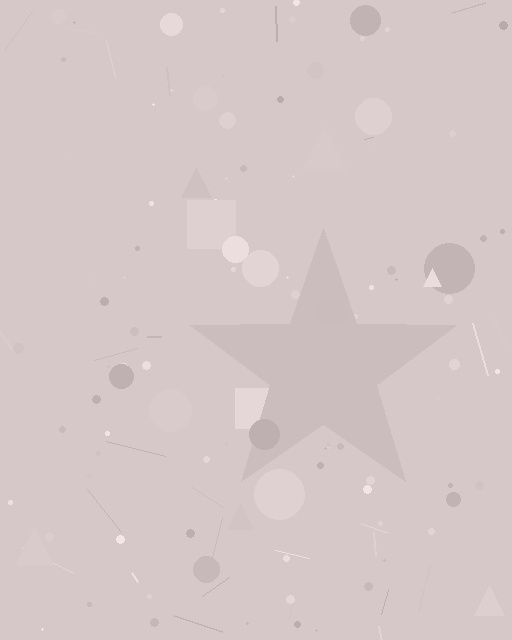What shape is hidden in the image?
A star is hidden in the image.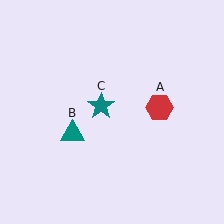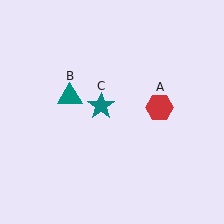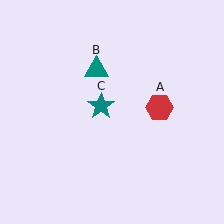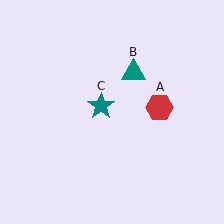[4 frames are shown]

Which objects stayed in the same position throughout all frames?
Red hexagon (object A) and teal star (object C) remained stationary.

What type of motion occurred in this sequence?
The teal triangle (object B) rotated clockwise around the center of the scene.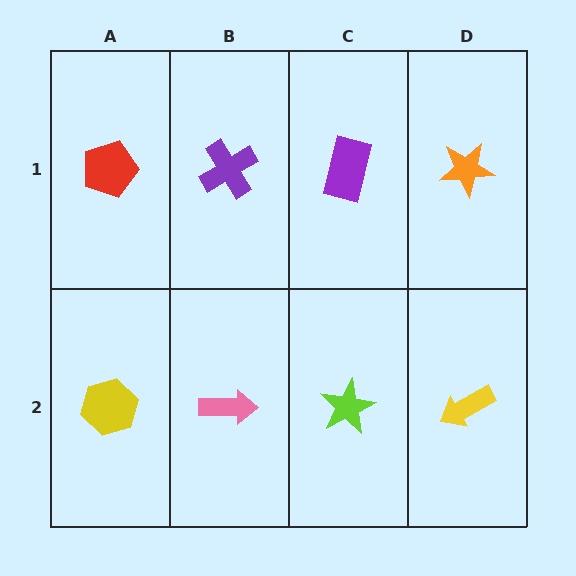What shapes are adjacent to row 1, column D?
A yellow arrow (row 2, column D), a purple rectangle (row 1, column C).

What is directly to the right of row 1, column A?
A purple cross.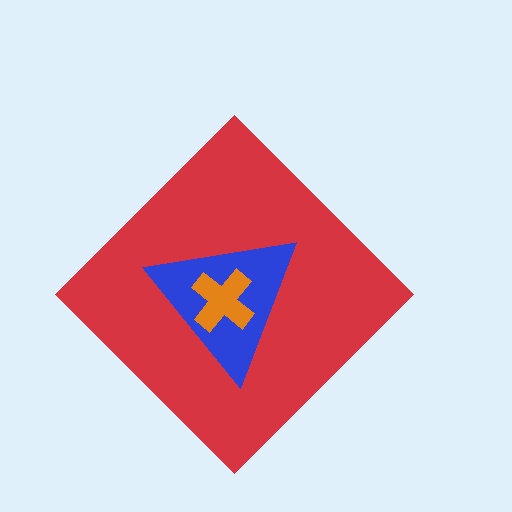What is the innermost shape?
The orange cross.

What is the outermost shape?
The red diamond.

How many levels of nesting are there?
3.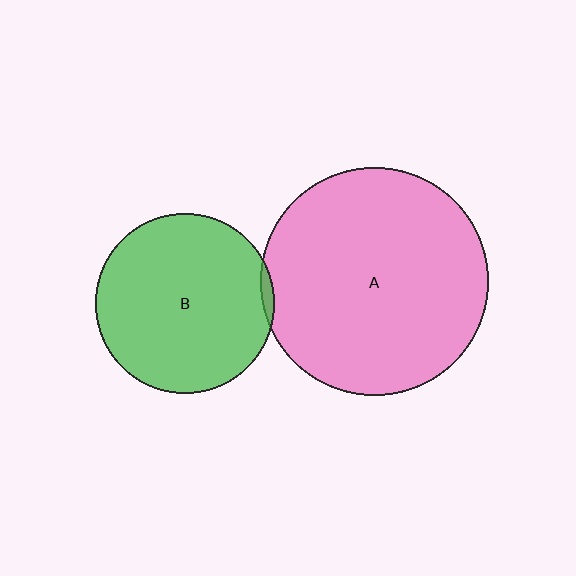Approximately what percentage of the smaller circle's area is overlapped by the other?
Approximately 5%.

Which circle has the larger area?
Circle A (pink).